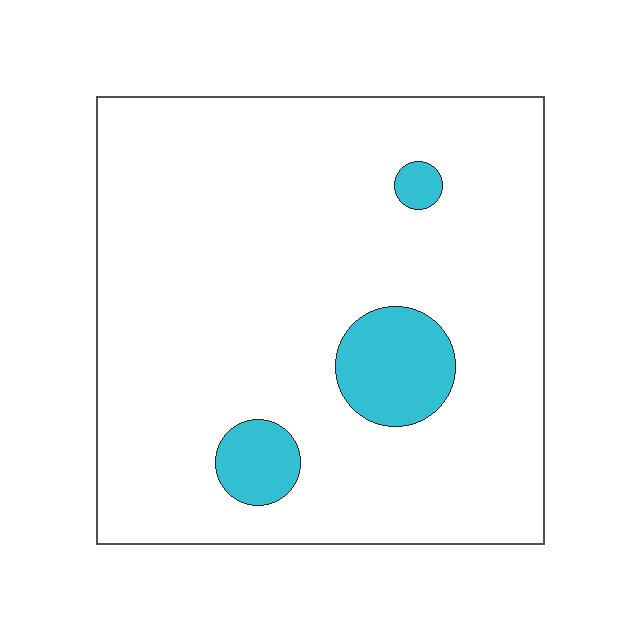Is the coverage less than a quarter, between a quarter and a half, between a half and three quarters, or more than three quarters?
Less than a quarter.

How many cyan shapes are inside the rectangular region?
3.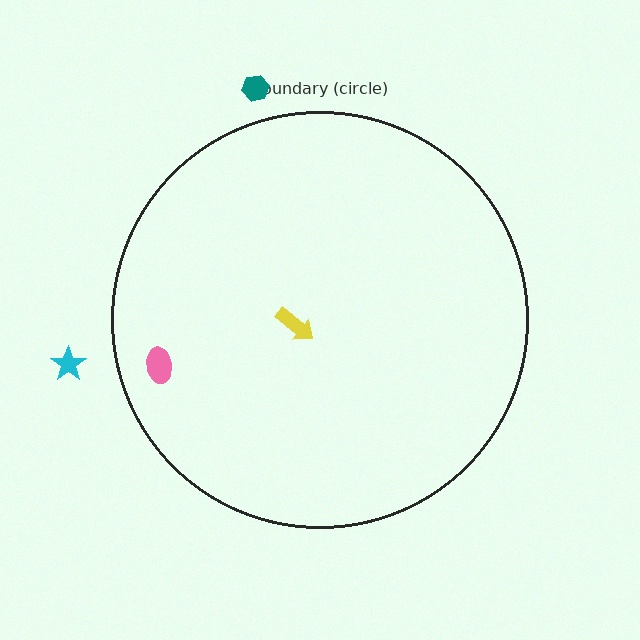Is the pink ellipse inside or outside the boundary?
Inside.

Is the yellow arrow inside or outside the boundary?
Inside.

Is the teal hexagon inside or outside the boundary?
Outside.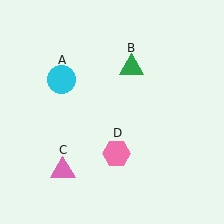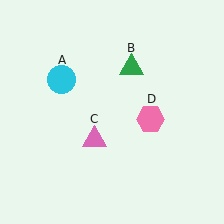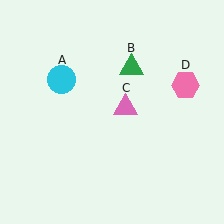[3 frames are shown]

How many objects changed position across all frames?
2 objects changed position: pink triangle (object C), pink hexagon (object D).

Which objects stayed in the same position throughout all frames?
Cyan circle (object A) and green triangle (object B) remained stationary.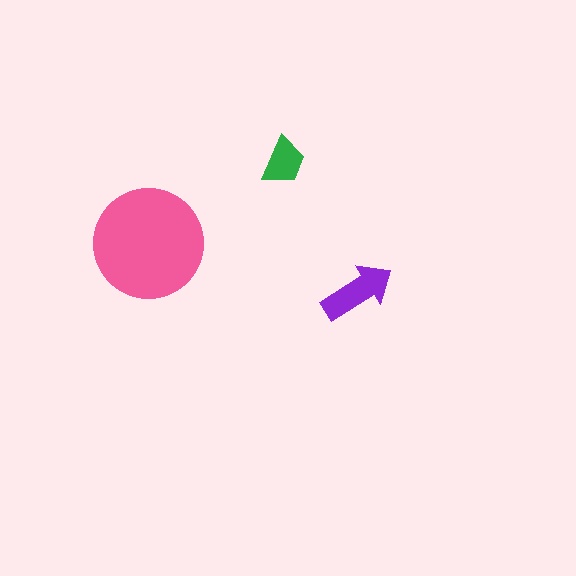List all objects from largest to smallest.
The pink circle, the purple arrow, the green trapezoid.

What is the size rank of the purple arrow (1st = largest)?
2nd.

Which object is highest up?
The green trapezoid is topmost.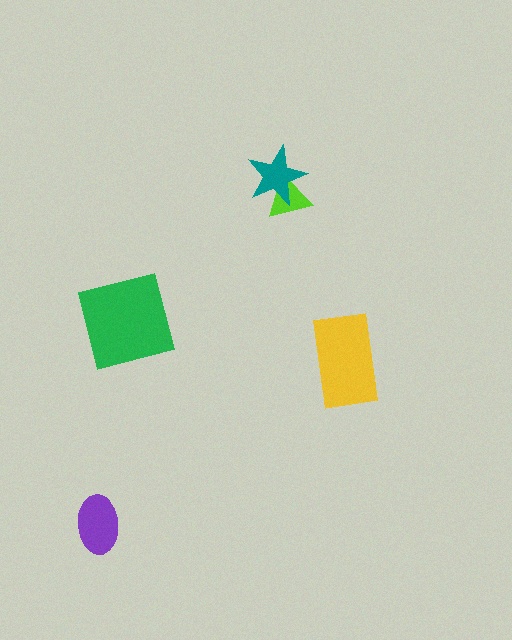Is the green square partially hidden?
No, no other shape covers it.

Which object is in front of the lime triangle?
The teal star is in front of the lime triangle.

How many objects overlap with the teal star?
1 object overlaps with the teal star.